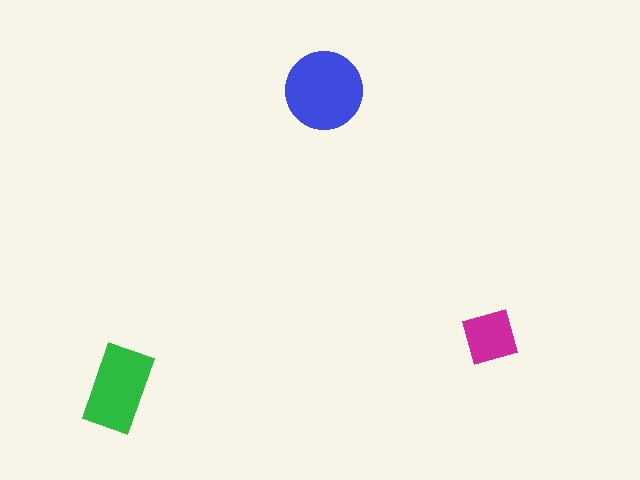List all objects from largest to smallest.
The blue circle, the green rectangle, the magenta square.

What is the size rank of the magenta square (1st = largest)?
3rd.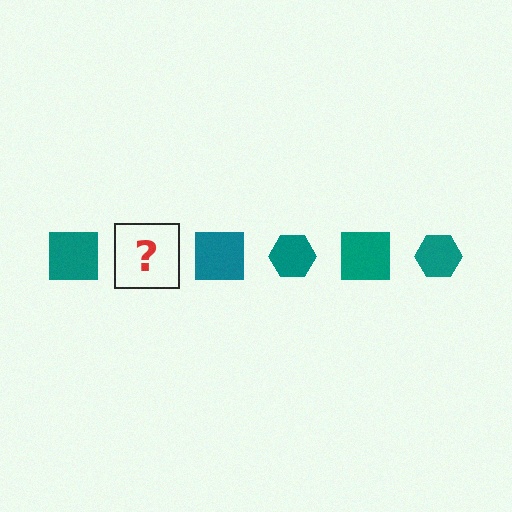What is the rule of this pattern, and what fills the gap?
The rule is that the pattern cycles through square, hexagon shapes in teal. The gap should be filled with a teal hexagon.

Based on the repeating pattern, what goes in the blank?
The blank should be a teal hexagon.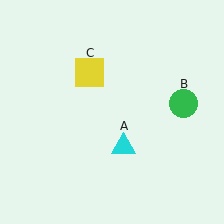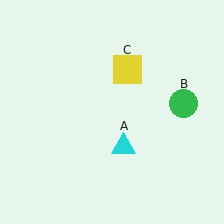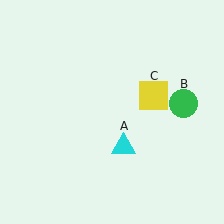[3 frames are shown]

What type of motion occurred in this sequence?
The yellow square (object C) rotated clockwise around the center of the scene.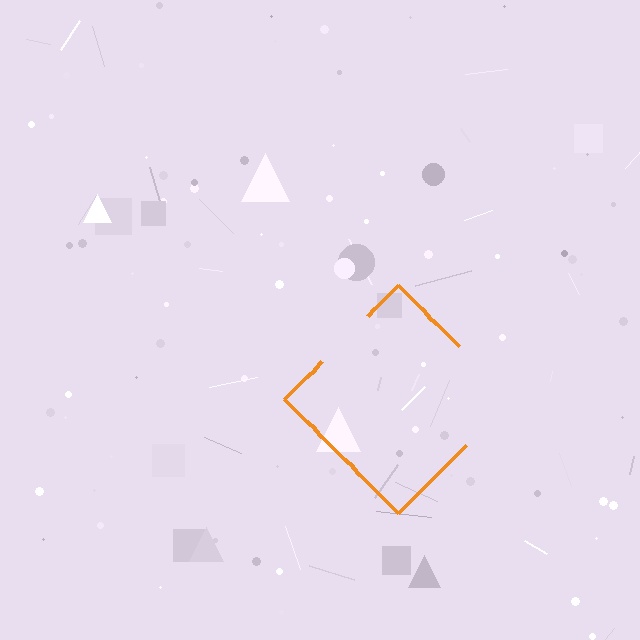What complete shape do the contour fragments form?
The contour fragments form a diamond.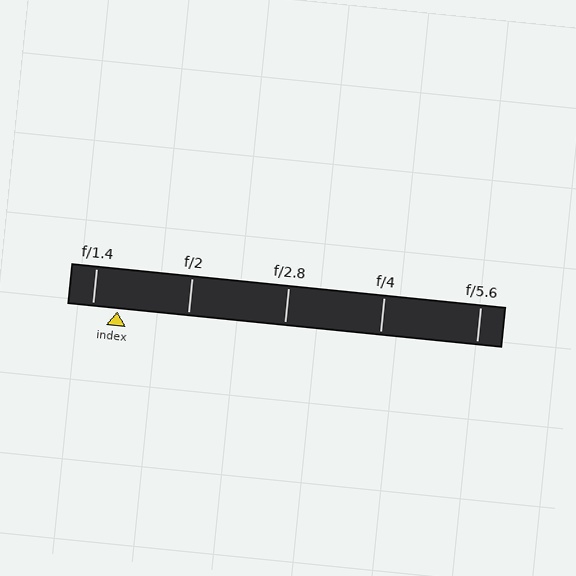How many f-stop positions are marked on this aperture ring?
There are 5 f-stop positions marked.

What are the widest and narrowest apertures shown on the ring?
The widest aperture shown is f/1.4 and the narrowest is f/5.6.